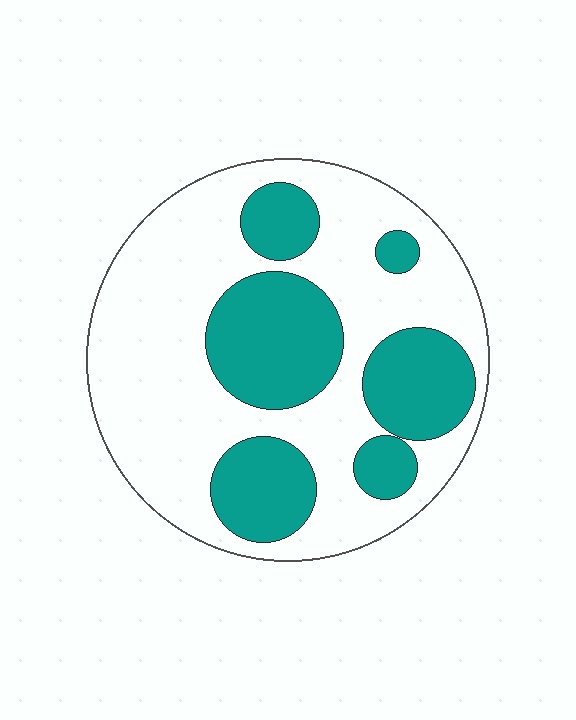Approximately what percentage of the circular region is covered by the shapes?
Approximately 35%.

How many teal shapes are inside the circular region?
6.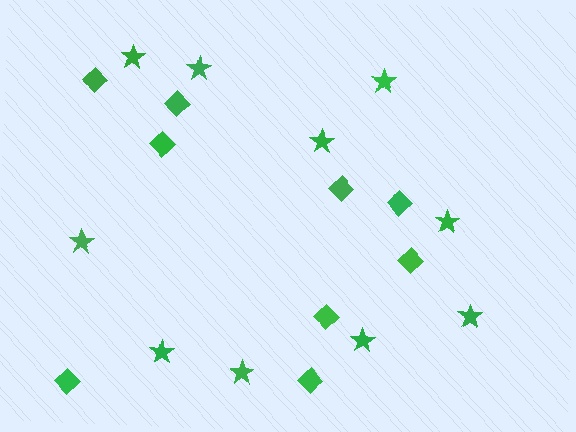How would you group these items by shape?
There are 2 groups: one group of stars (10) and one group of diamonds (9).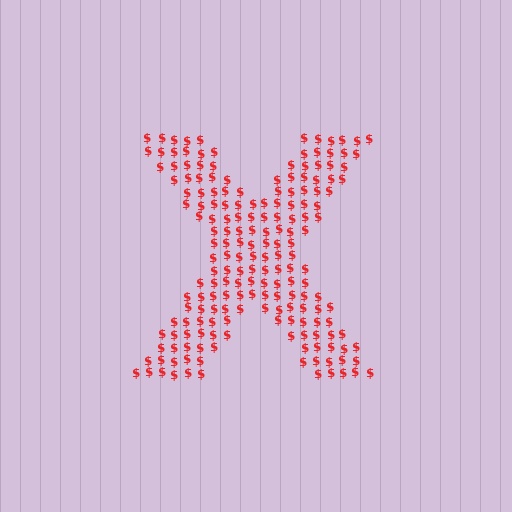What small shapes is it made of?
It is made of small dollar signs.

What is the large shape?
The large shape is the letter X.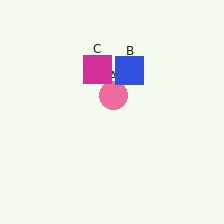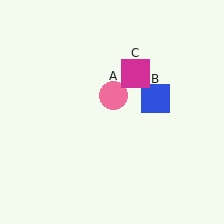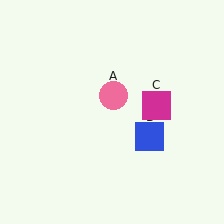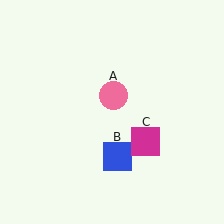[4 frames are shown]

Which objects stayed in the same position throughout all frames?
Pink circle (object A) remained stationary.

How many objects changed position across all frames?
2 objects changed position: blue square (object B), magenta square (object C).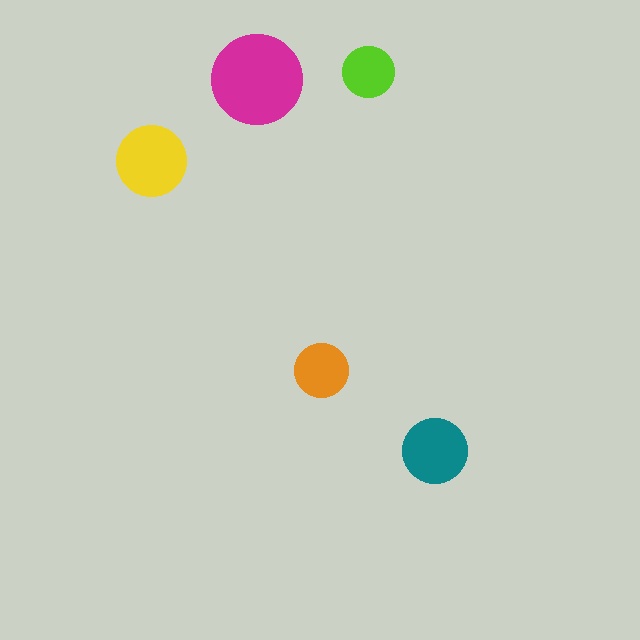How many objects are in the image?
There are 5 objects in the image.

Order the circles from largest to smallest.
the magenta one, the yellow one, the teal one, the orange one, the lime one.